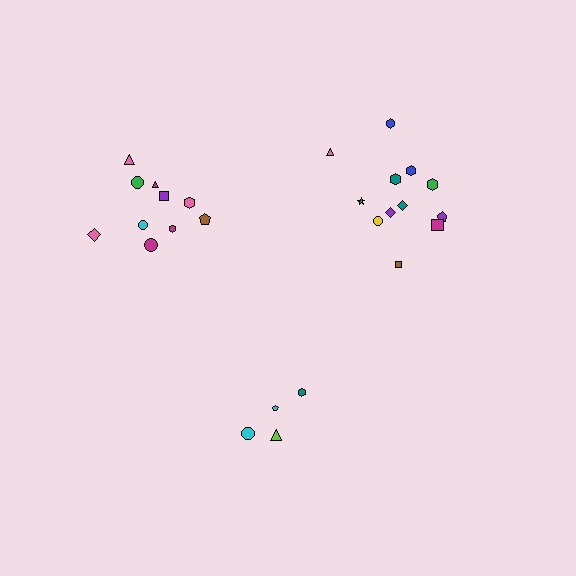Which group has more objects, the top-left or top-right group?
The top-right group.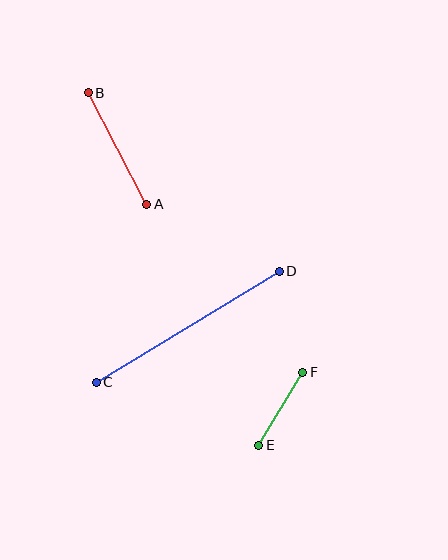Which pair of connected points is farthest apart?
Points C and D are farthest apart.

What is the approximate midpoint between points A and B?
The midpoint is at approximately (118, 148) pixels.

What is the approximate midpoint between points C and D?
The midpoint is at approximately (188, 327) pixels.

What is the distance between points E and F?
The distance is approximately 85 pixels.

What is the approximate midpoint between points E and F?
The midpoint is at approximately (281, 409) pixels.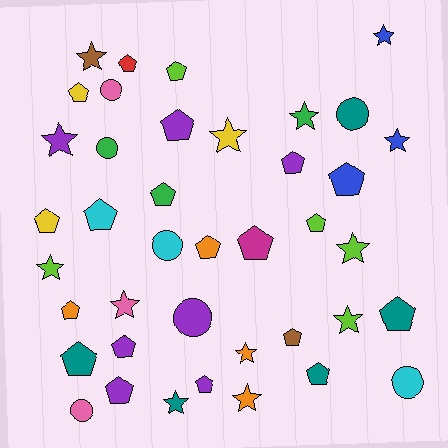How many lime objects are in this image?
There are 5 lime objects.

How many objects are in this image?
There are 40 objects.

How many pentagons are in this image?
There are 20 pentagons.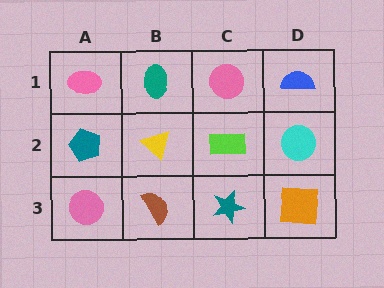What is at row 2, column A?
A teal pentagon.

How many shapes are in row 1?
4 shapes.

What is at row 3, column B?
A brown semicircle.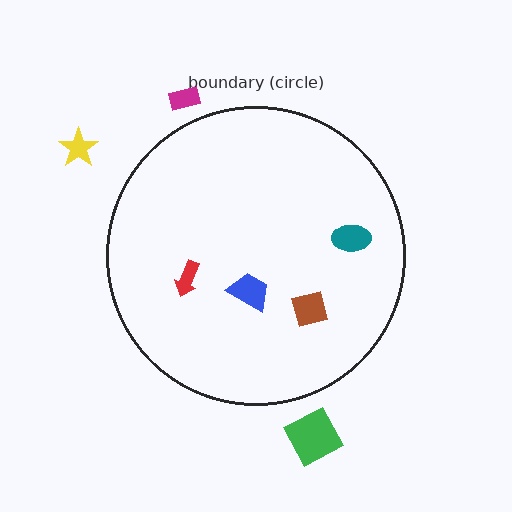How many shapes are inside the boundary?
4 inside, 3 outside.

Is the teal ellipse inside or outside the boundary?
Inside.